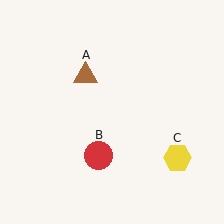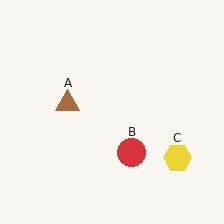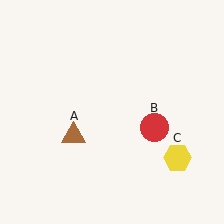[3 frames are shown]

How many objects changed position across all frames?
2 objects changed position: brown triangle (object A), red circle (object B).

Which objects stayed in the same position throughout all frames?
Yellow hexagon (object C) remained stationary.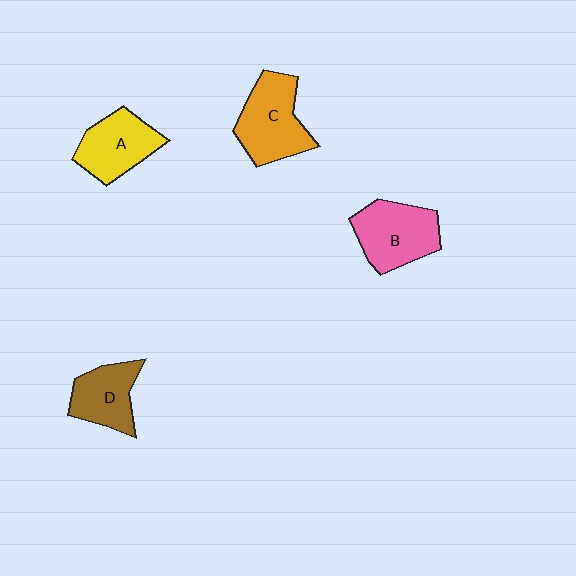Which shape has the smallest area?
Shape D (brown).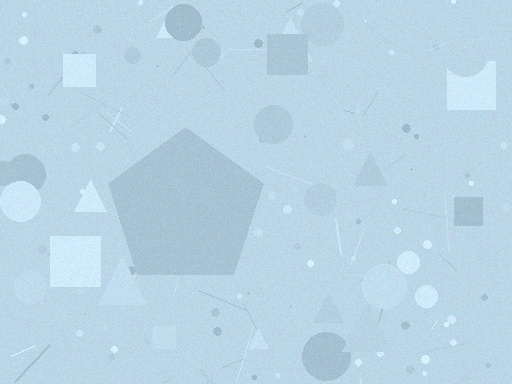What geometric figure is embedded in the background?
A pentagon is embedded in the background.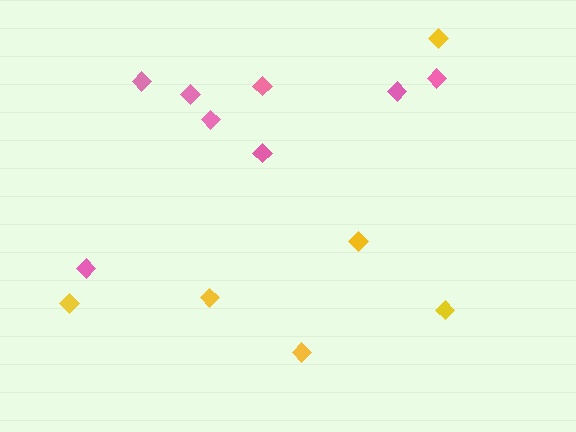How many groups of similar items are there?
There are 2 groups: one group of pink diamonds (8) and one group of yellow diamonds (6).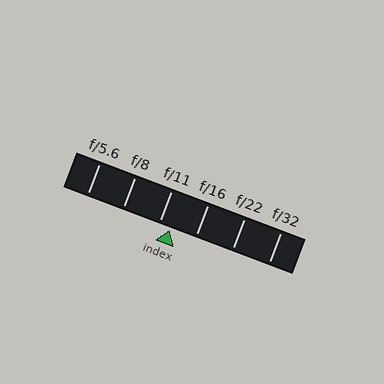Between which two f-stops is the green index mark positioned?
The index mark is between f/11 and f/16.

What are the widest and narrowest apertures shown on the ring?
The widest aperture shown is f/5.6 and the narrowest is f/32.